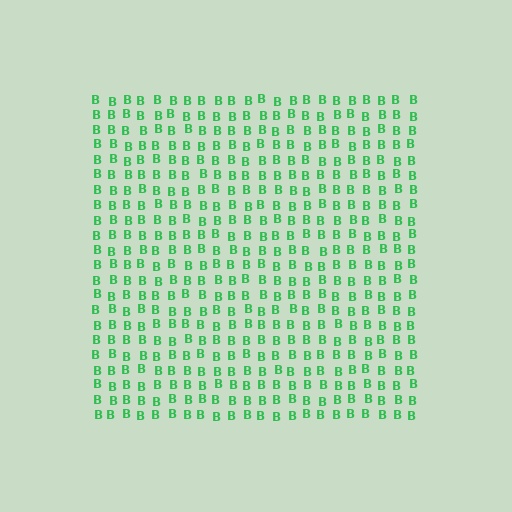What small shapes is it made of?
It is made of small letter B's.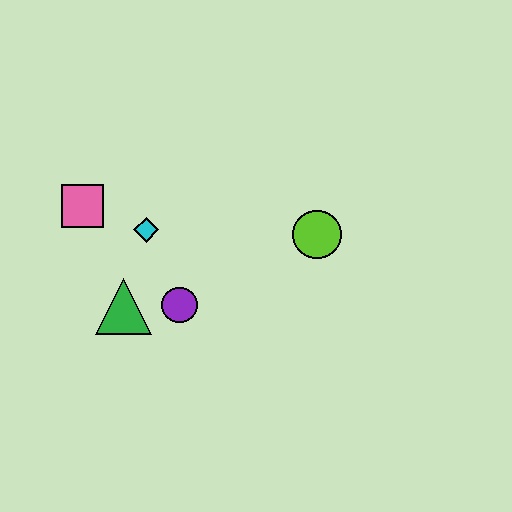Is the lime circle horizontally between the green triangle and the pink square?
No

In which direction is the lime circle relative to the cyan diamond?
The lime circle is to the right of the cyan diamond.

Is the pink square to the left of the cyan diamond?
Yes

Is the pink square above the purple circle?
Yes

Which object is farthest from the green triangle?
The lime circle is farthest from the green triangle.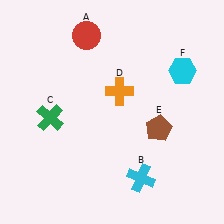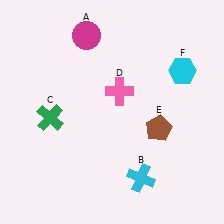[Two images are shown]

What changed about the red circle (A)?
In Image 1, A is red. In Image 2, it changed to magenta.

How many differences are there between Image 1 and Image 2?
There are 2 differences between the two images.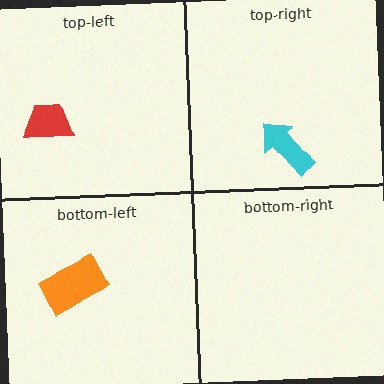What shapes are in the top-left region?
The red trapezoid.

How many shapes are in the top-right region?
1.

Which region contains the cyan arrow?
The top-right region.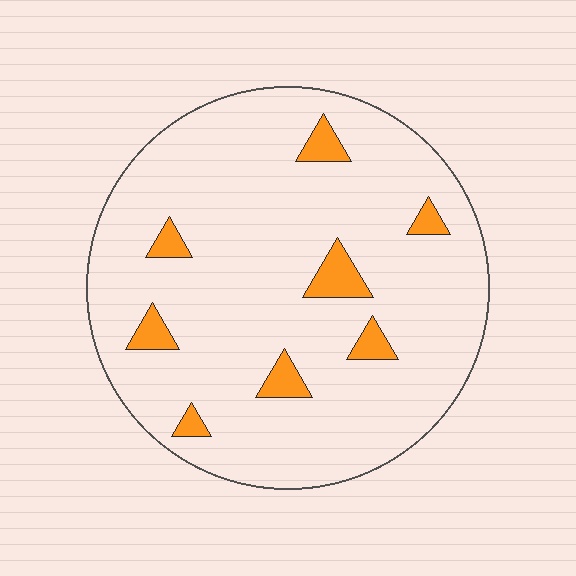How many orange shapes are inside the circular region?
8.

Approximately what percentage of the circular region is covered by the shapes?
Approximately 10%.